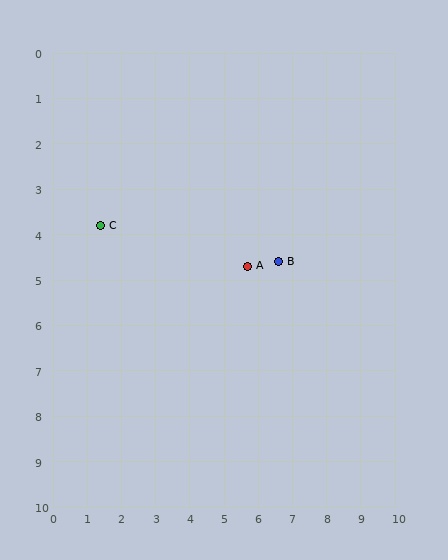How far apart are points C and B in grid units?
Points C and B are about 5.3 grid units apart.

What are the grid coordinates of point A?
Point A is at approximately (5.7, 4.7).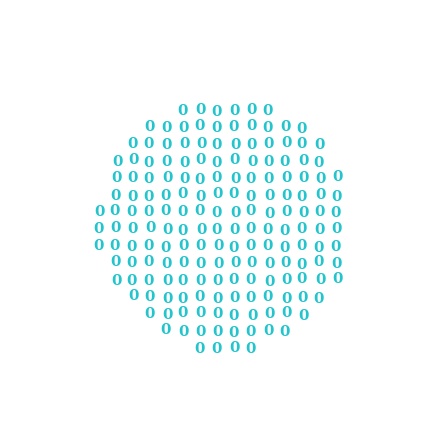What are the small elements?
The small elements are digit 0's.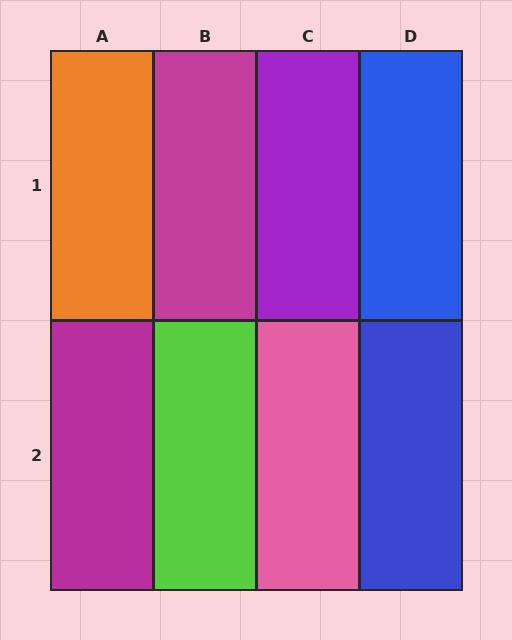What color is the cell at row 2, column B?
Lime.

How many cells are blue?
2 cells are blue.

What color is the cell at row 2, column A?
Magenta.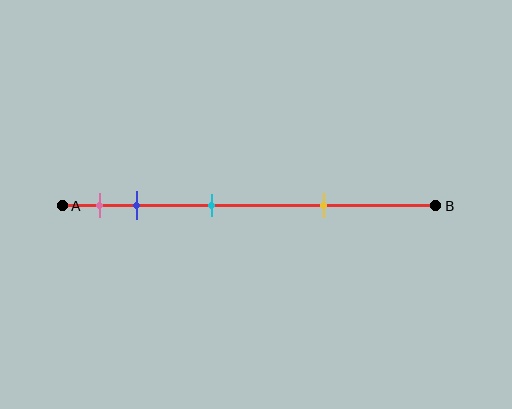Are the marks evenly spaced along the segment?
No, the marks are not evenly spaced.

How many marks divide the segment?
There are 4 marks dividing the segment.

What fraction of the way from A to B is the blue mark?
The blue mark is approximately 20% (0.2) of the way from A to B.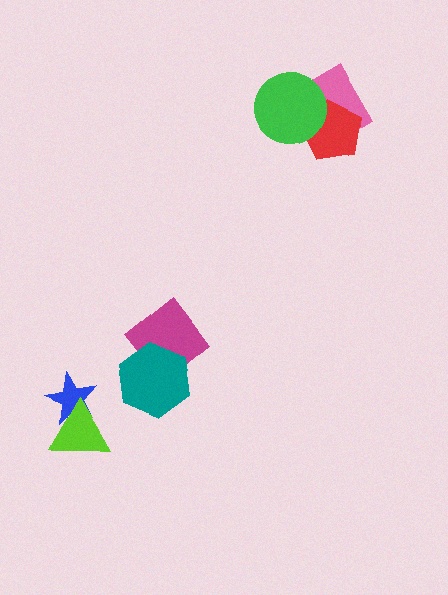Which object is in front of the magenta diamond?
The teal hexagon is in front of the magenta diamond.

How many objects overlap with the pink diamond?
2 objects overlap with the pink diamond.